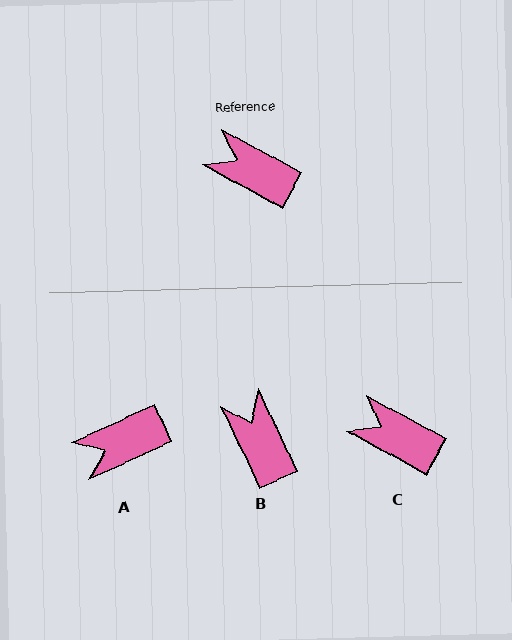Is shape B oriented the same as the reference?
No, it is off by about 36 degrees.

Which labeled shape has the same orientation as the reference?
C.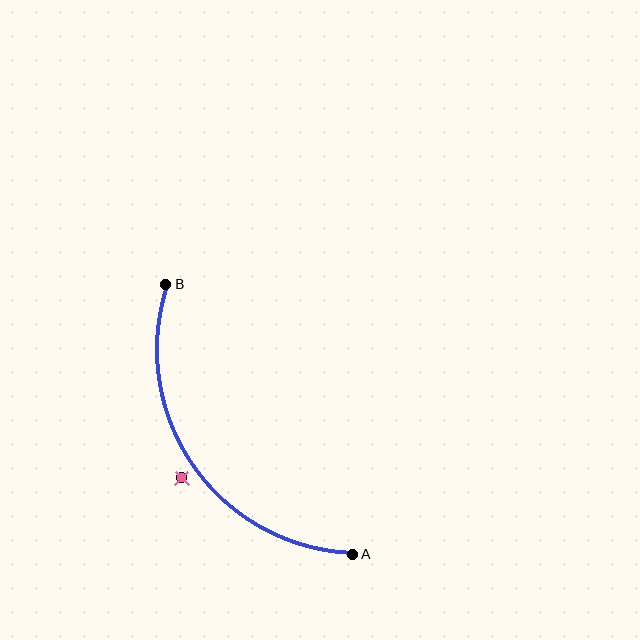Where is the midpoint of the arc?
The arc midpoint is the point on the curve farthest from the straight line joining A and B. It sits below and to the left of that line.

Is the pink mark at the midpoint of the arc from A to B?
No — the pink mark does not lie on the arc at all. It sits slightly outside the curve.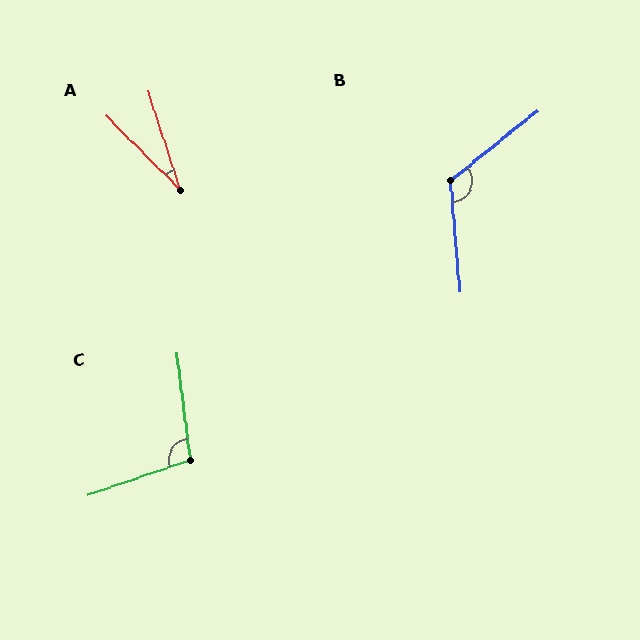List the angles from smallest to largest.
A (27°), C (102°), B (124°).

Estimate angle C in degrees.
Approximately 102 degrees.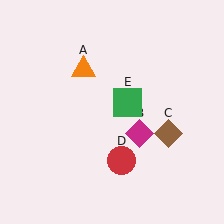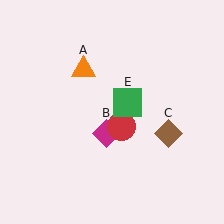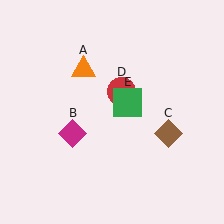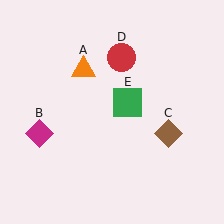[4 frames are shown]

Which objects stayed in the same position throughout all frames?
Orange triangle (object A) and brown diamond (object C) and green square (object E) remained stationary.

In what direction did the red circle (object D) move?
The red circle (object D) moved up.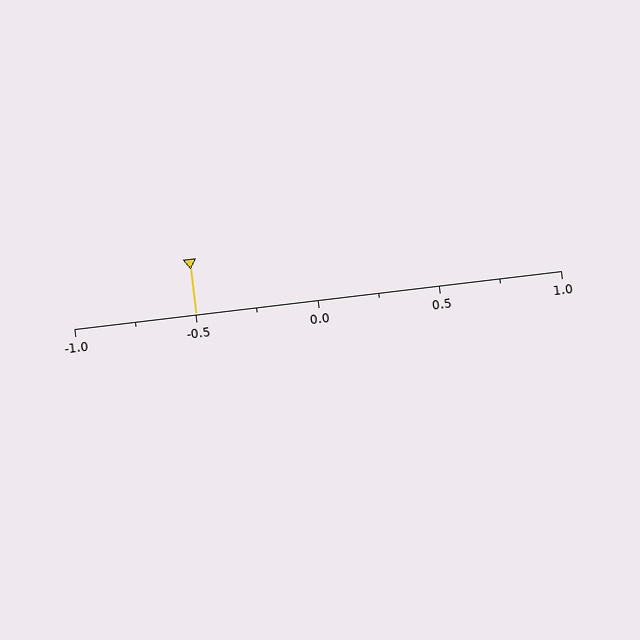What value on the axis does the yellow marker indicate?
The marker indicates approximately -0.5.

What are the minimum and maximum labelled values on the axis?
The axis runs from -1.0 to 1.0.